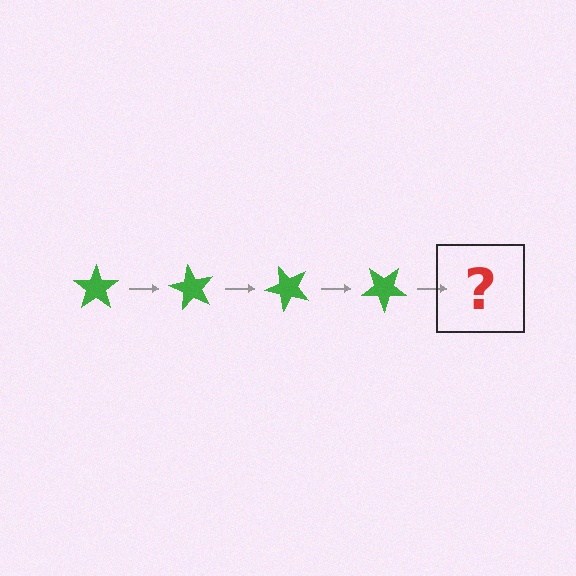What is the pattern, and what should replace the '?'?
The pattern is that the star rotates 60 degrees each step. The '?' should be a green star rotated 240 degrees.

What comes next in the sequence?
The next element should be a green star rotated 240 degrees.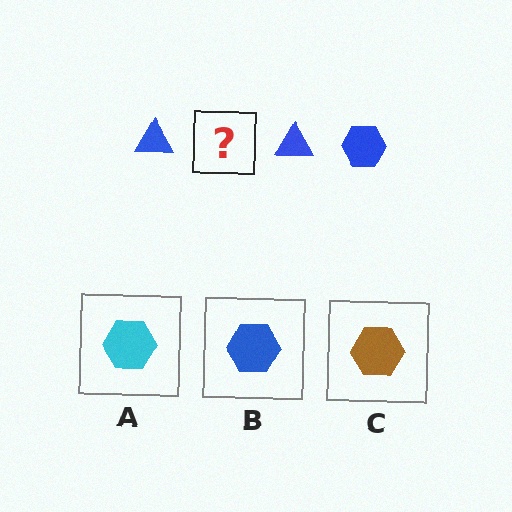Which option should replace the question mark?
Option B.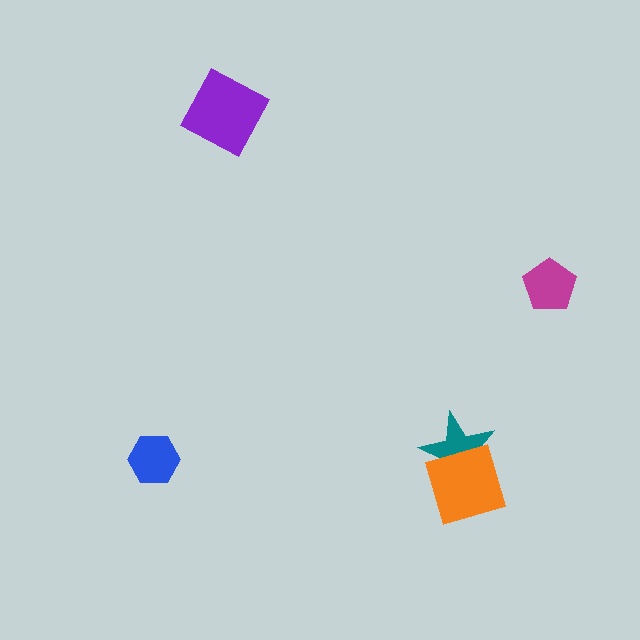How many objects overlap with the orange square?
1 object overlaps with the orange square.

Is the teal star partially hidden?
Yes, it is partially covered by another shape.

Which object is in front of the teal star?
The orange square is in front of the teal star.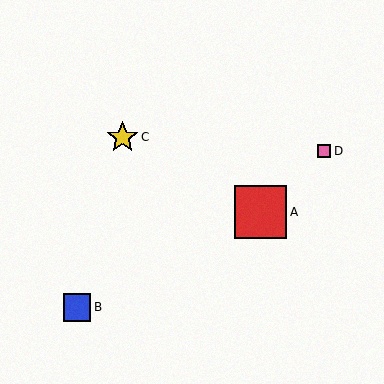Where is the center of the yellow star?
The center of the yellow star is at (123, 137).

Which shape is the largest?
The red square (labeled A) is the largest.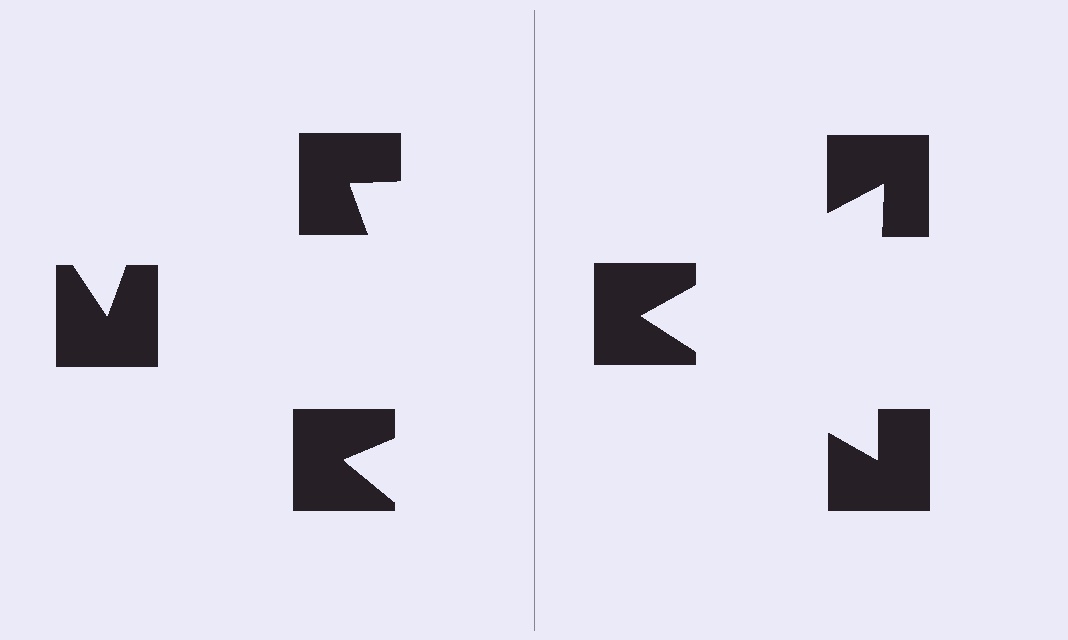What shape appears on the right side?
An illusory triangle.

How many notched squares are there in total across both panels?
6 — 3 on each side.